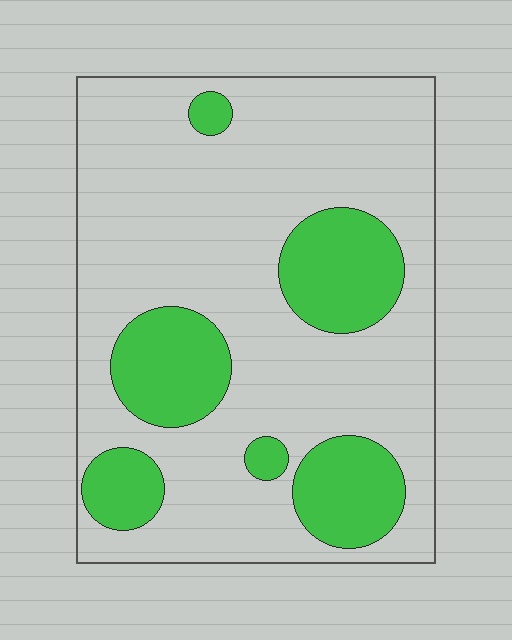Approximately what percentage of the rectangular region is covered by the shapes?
Approximately 25%.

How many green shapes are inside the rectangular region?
6.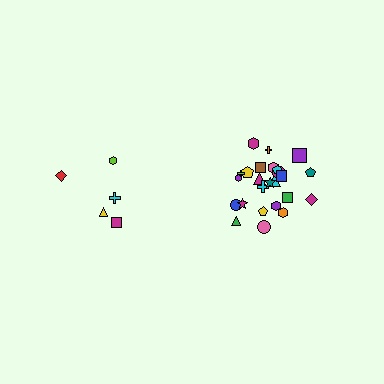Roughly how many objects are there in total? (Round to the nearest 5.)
Roughly 30 objects in total.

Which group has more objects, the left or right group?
The right group.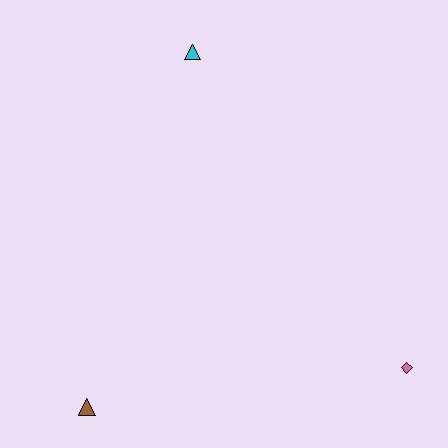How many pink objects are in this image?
There is 1 pink object.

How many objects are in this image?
There are 3 objects.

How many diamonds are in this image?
There is 1 diamond.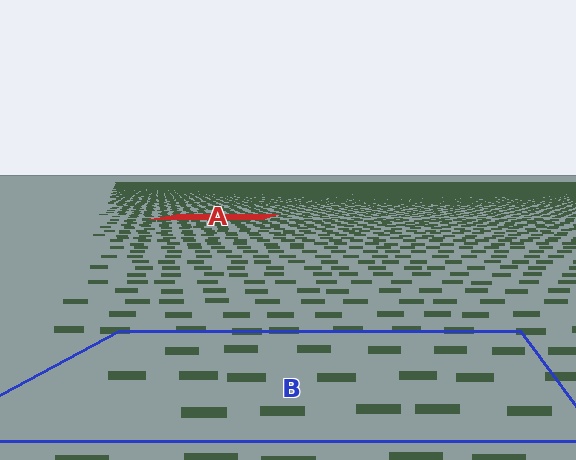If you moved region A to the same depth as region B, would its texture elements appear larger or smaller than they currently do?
They would appear larger. At a closer depth, the same texture elements are projected at a bigger on-screen size.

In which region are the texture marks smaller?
The texture marks are smaller in region A, because it is farther away.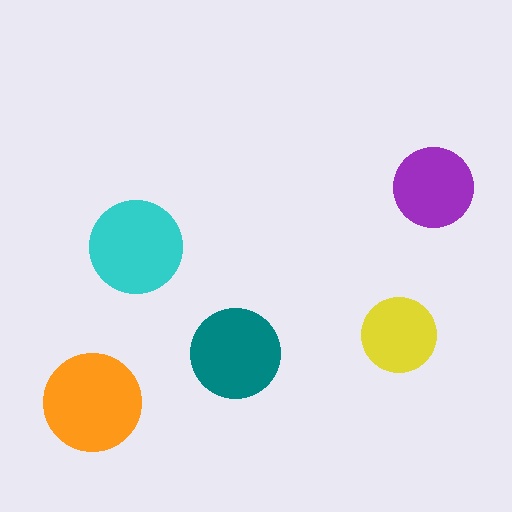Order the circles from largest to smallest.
the orange one, the cyan one, the teal one, the purple one, the yellow one.